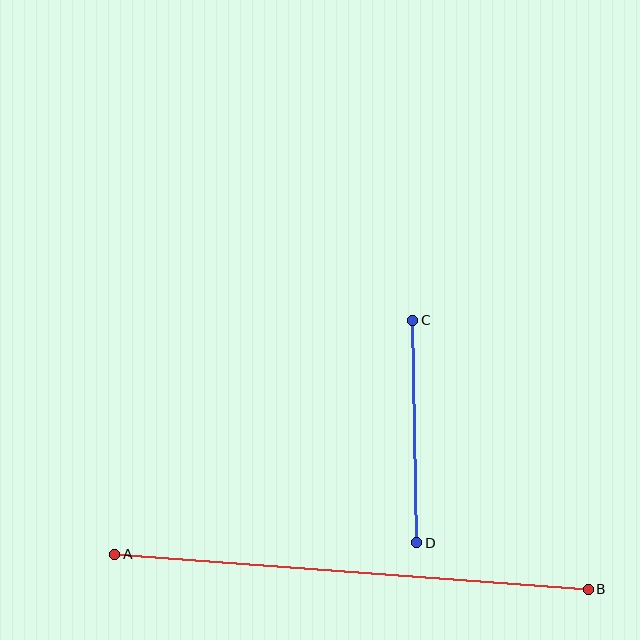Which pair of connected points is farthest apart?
Points A and B are farthest apart.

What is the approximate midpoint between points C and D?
The midpoint is at approximately (415, 432) pixels.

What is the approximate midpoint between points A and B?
The midpoint is at approximately (352, 572) pixels.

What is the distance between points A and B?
The distance is approximately 475 pixels.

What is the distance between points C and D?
The distance is approximately 223 pixels.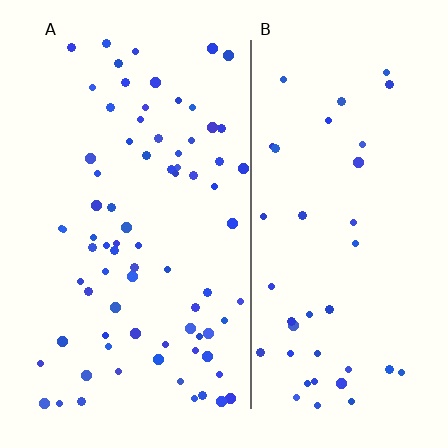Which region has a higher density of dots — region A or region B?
A (the left).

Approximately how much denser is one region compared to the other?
Approximately 1.9× — region A over region B.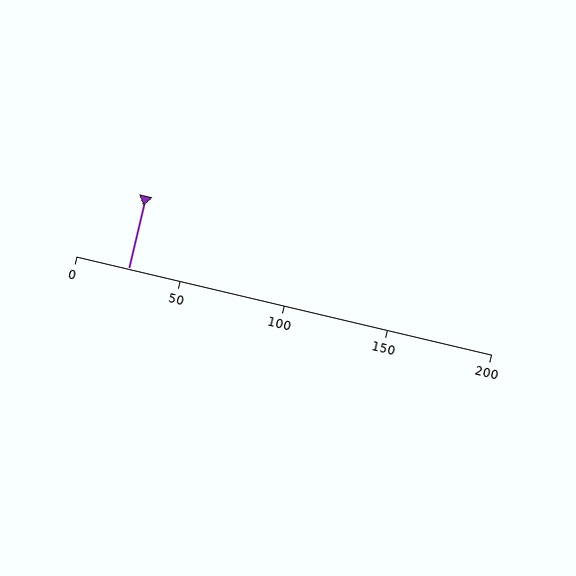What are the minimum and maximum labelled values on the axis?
The axis runs from 0 to 200.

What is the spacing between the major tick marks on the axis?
The major ticks are spaced 50 apart.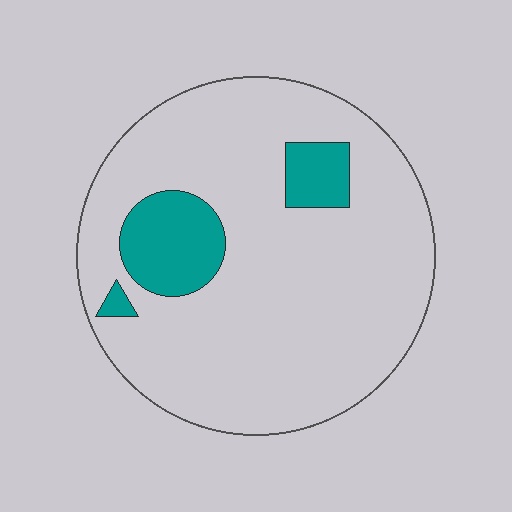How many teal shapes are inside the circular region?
3.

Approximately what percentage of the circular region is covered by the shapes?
Approximately 15%.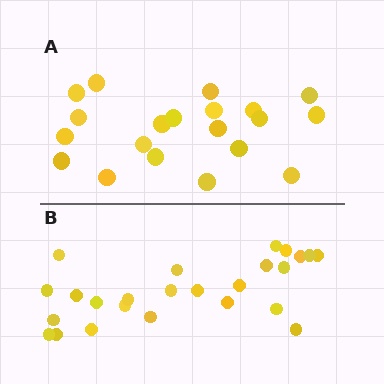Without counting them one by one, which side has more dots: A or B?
Region B (the bottom region) has more dots.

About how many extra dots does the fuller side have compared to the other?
Region B has about 5 more dots than region A.